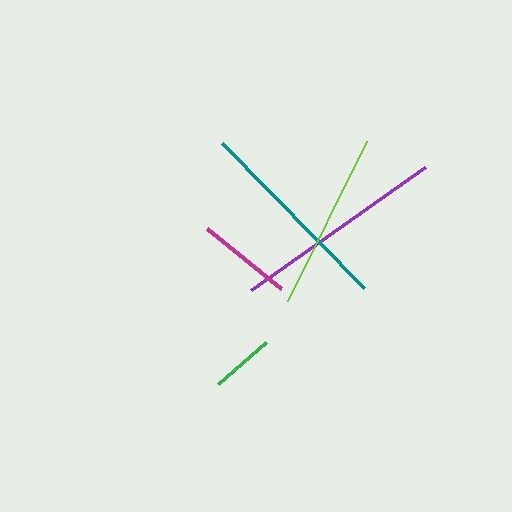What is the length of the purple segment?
The purple segment is approximately 212 pixels long.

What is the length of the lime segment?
The lime segment is approximately 179 pixels long.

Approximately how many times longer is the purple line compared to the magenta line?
The purple line is approximately 2.2 times the length of the magenta line.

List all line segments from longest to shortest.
From longest to shortest: purple, teal, lime, magenta, green.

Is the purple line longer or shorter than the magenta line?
The purple line is longer than the magenta line.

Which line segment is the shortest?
The green line is the shortest at approximately 64 pixels.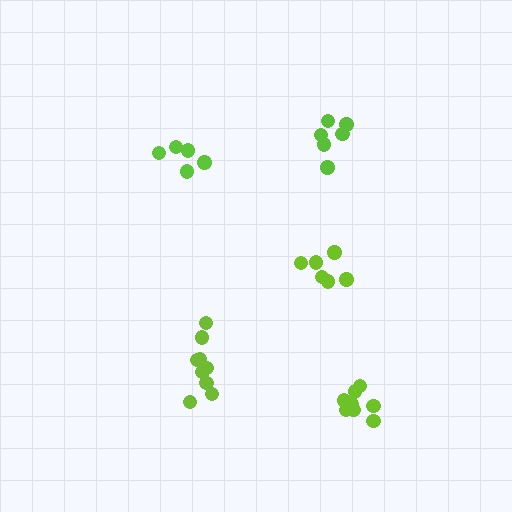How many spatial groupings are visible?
There are 5 spatial groupings.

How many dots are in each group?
Group 1: 6 dots, Group 2: 6 dots, Group 3: 9 dots, Group 4: 5 dots, Group 5: 8 dots (34 total).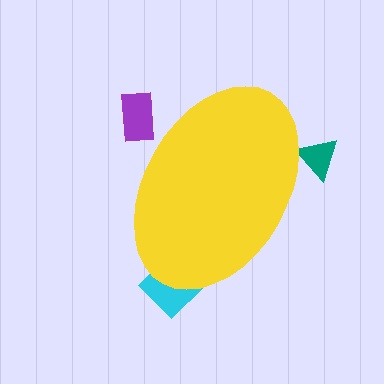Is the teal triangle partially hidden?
Yes, the teal triangle is partially hidden behind the yellow ellipse.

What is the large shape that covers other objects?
A yellow ellipse.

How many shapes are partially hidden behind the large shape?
3 shapes are partially hidden.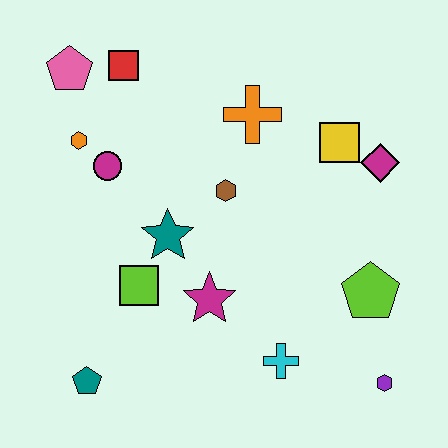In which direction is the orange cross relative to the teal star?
The orange cross is above the teal star.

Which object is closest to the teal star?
The lime square is closest to the teal star.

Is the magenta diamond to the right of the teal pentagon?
Yes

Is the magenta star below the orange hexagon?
Yes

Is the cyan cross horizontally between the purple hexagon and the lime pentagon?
No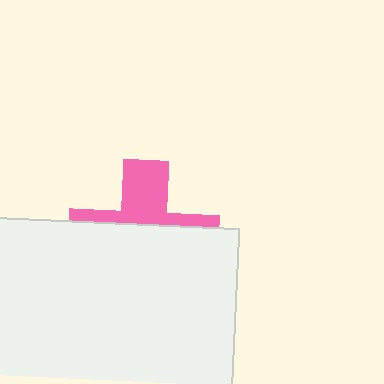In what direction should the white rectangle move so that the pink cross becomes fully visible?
The white rectangle should move down. That is the shortest direction to clear the overlap and leave the pink cross fully visible.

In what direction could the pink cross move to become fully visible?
The pink cross could move up. That would shift it out from behind the white rectangle entirely.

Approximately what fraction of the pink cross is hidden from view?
Roughly 64% of the pink cross is hidden behind the white rectangle.